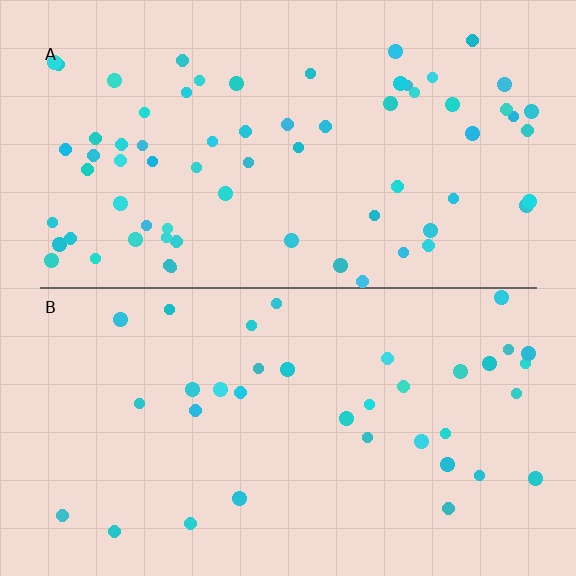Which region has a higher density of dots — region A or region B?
A (the top).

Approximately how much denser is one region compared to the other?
Approximately 1.9× — region A over region B.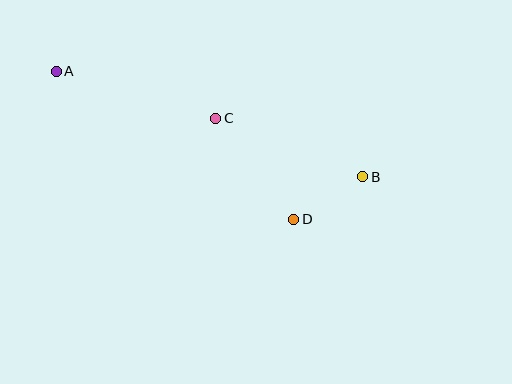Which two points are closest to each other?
Points B and D are closest to each other.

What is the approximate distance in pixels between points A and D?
The distance between A and D is approximately 280 pixels.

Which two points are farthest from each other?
Points A and B are farthest from each other.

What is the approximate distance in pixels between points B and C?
The distance between B and C is approximately 159 pixels.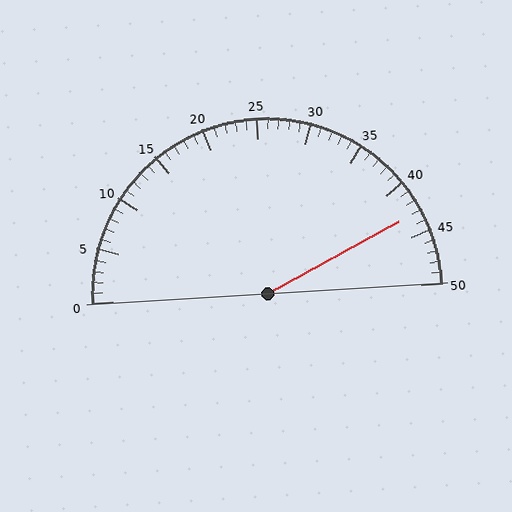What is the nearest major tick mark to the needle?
The nearest major tick mark is 45.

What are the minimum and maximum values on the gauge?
The gauge ranges from 0 to 50.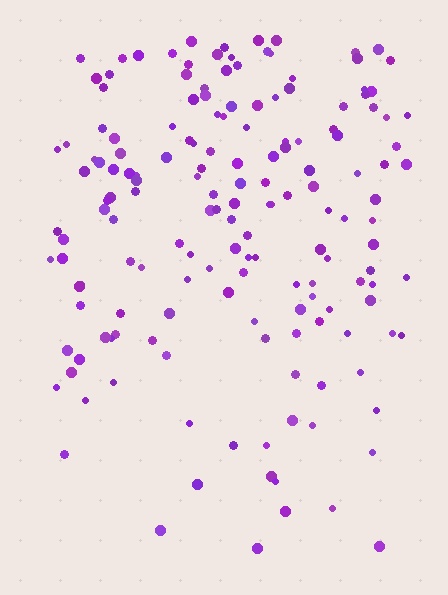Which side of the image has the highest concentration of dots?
The top.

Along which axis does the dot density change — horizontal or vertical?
Vertical.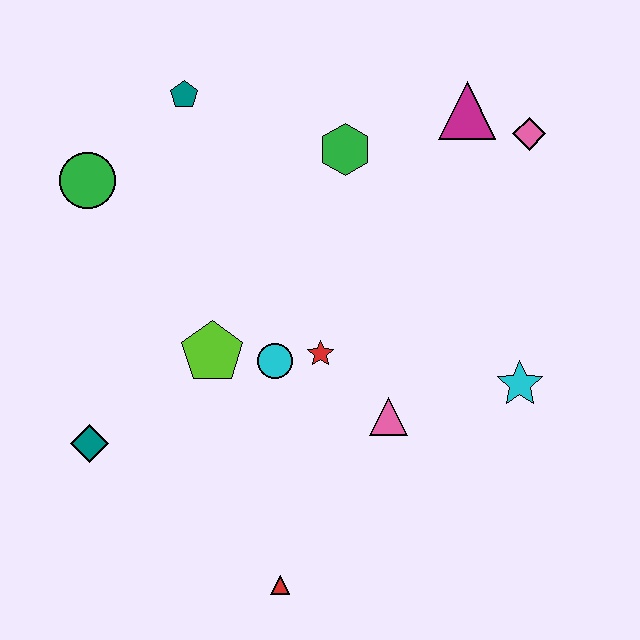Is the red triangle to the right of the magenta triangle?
No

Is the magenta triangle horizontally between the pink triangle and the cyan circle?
No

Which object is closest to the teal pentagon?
The green circle is closest to the teal pentagon.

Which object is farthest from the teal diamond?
The pink diamond is farthest from the teal diamond.